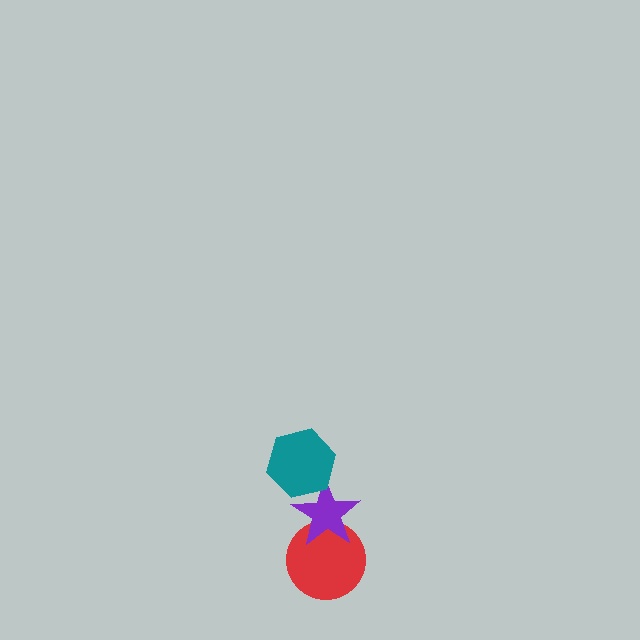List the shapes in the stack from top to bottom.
From top to bottom: the teal hexagon, the purple star, the red circle.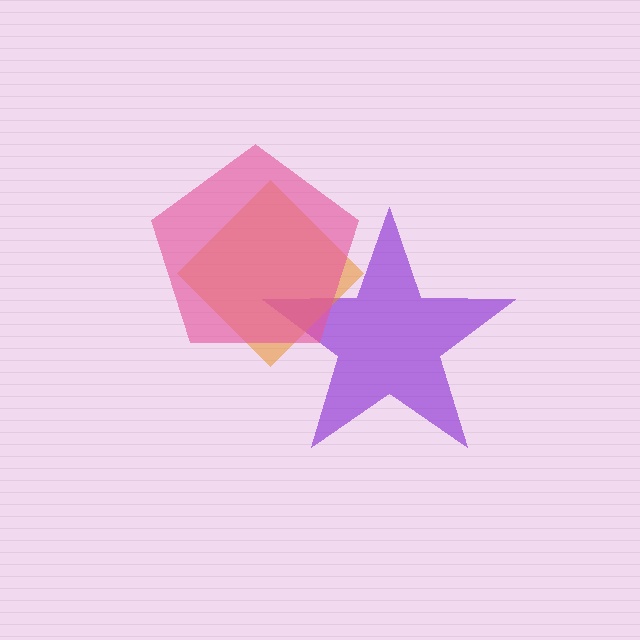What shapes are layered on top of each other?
The layered shapes are: a purple star, an orange diamond, a pink pentagon.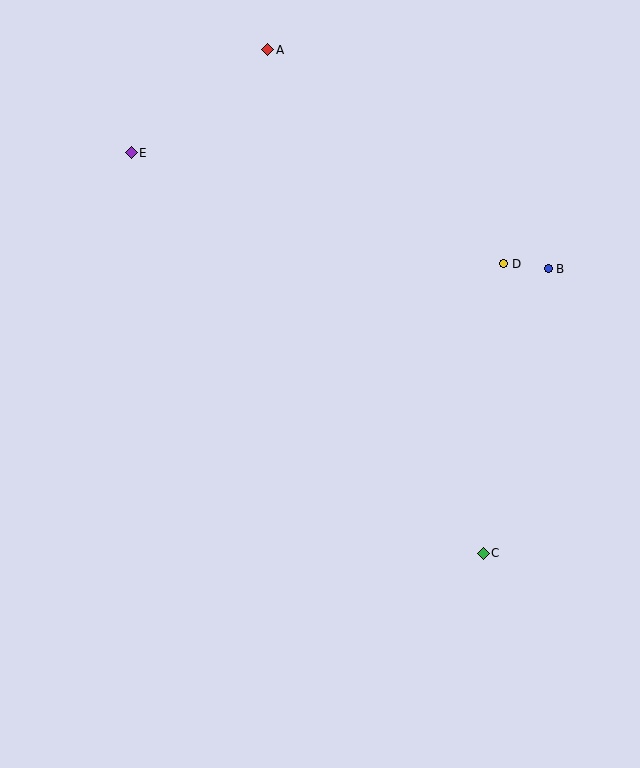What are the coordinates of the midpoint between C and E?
The midpoint between C and E is at (307, 353).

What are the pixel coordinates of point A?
Point A is at (268, 50).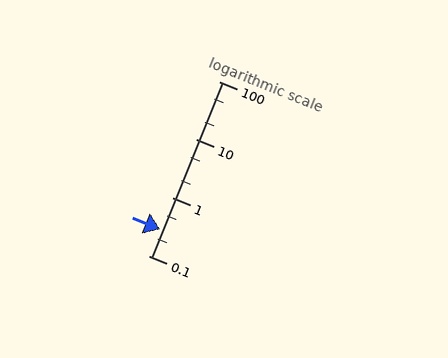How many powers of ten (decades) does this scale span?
The scale spans 3 decades, from 0.1 to 100.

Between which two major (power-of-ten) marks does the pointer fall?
The pointer is between 0.1 and 1.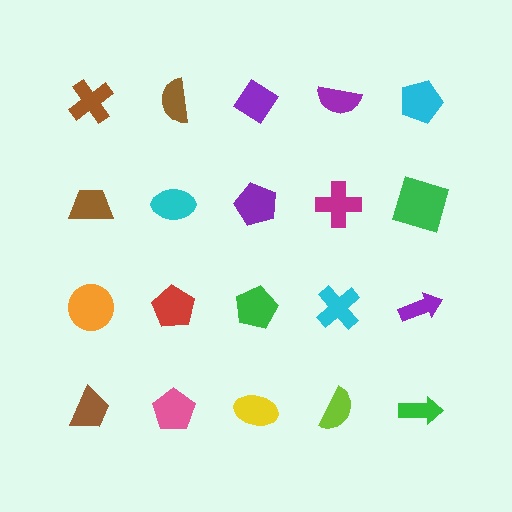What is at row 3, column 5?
A purple arrow.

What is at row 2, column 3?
A purple pentagon.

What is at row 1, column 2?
A brown semicircle.